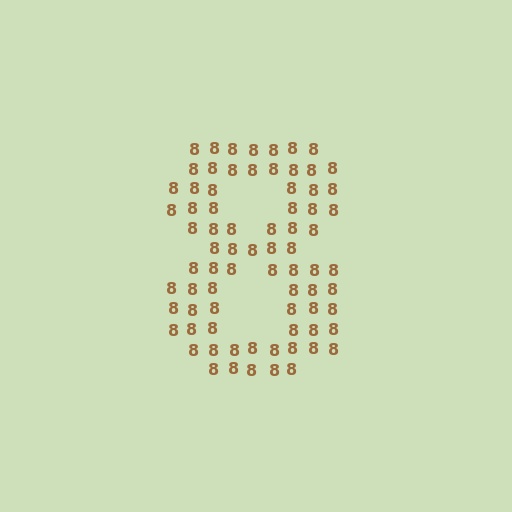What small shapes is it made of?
It is made of small digit 8's.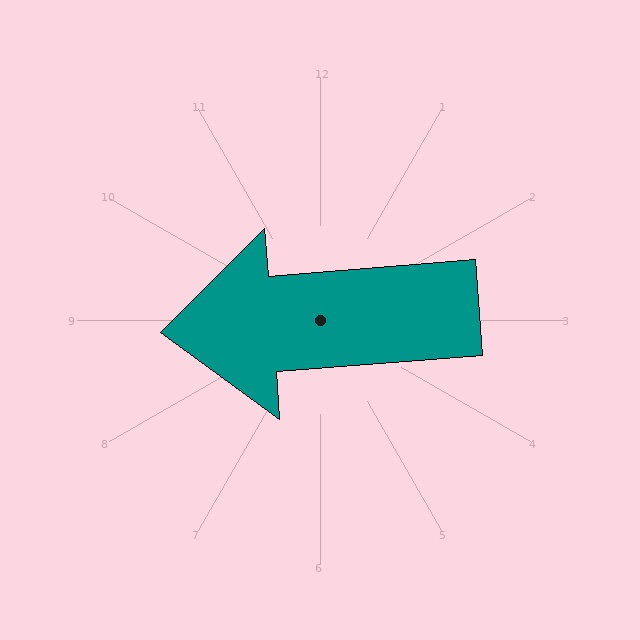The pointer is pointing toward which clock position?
Roughly 9 o'clock.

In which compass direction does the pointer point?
West.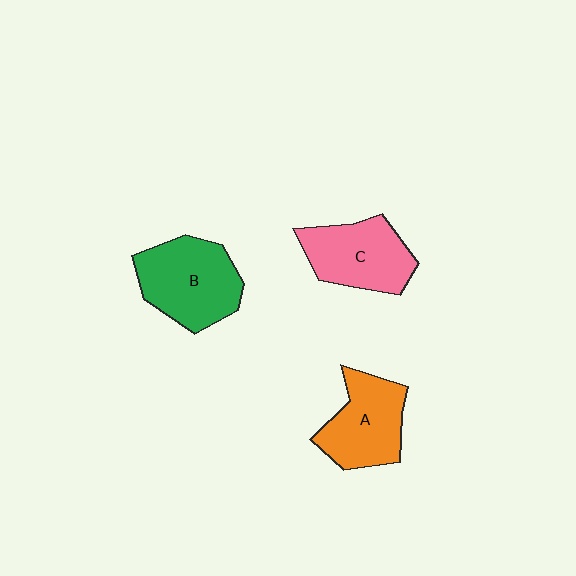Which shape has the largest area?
Shape B (green).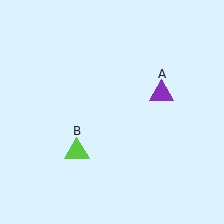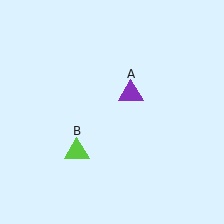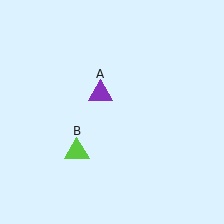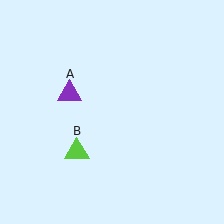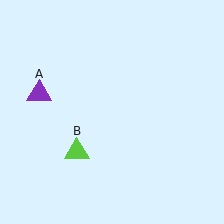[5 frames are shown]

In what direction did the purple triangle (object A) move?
The purple triangle (object A) moved left.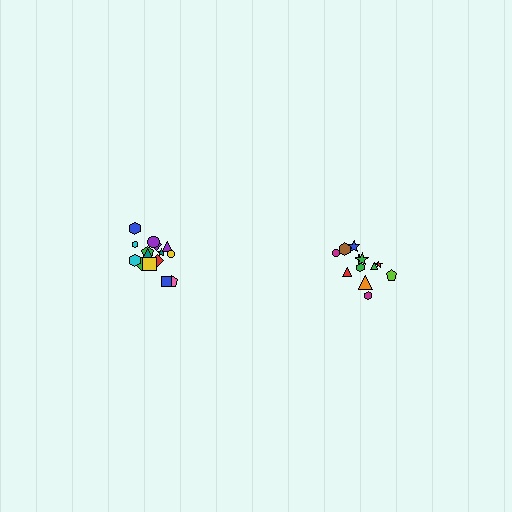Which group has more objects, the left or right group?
The left group.